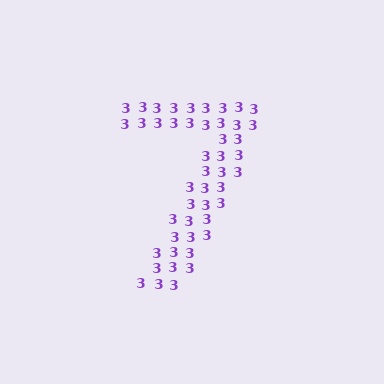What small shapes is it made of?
It is made of small digit 3's.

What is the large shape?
The large shape is the digit 7.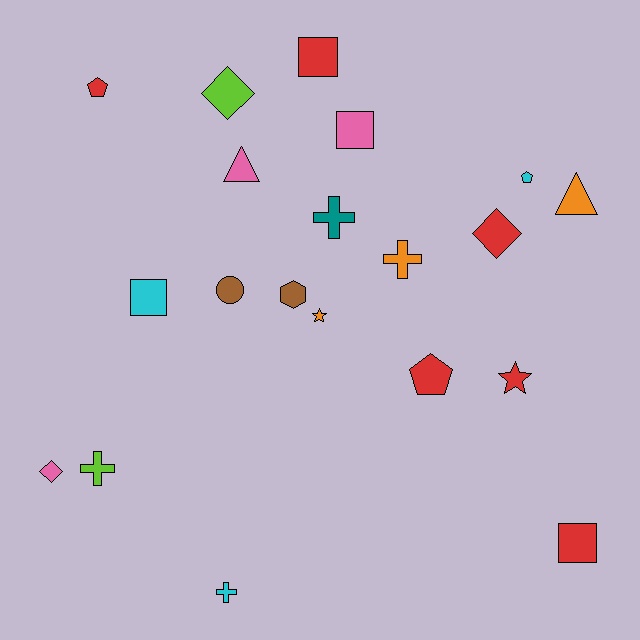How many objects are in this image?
There are 20 objects.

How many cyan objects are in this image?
There are 3 cyan objects.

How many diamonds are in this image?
There are 3 diamonds.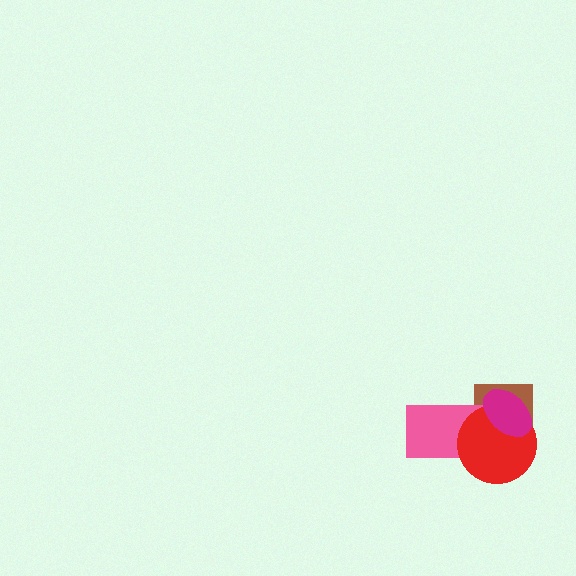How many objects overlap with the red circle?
3 objects overlap with the red circle.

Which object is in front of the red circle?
The magenta ellipse is in front of the red circle.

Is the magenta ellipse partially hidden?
No, no other shape covers it.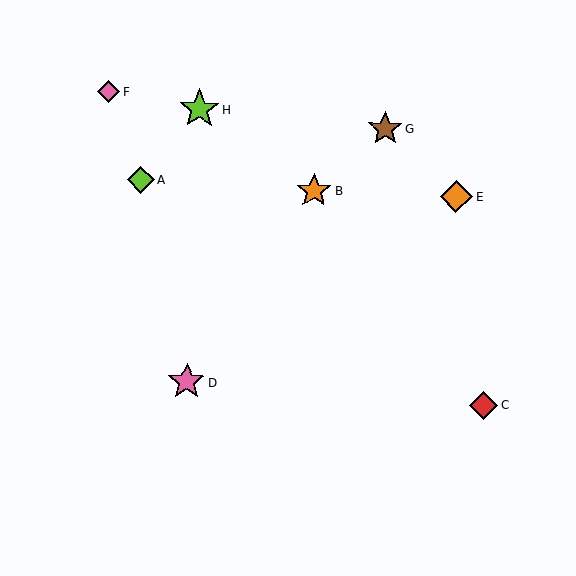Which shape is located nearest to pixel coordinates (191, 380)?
The pink star (labeled D) at (187, 382) is nearest to that location.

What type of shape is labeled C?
Shape C is a red diamond.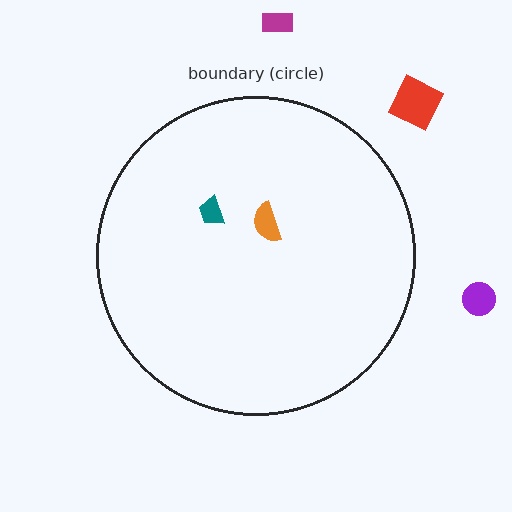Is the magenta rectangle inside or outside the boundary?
Outside.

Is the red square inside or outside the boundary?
Outside.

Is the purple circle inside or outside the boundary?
Outside.